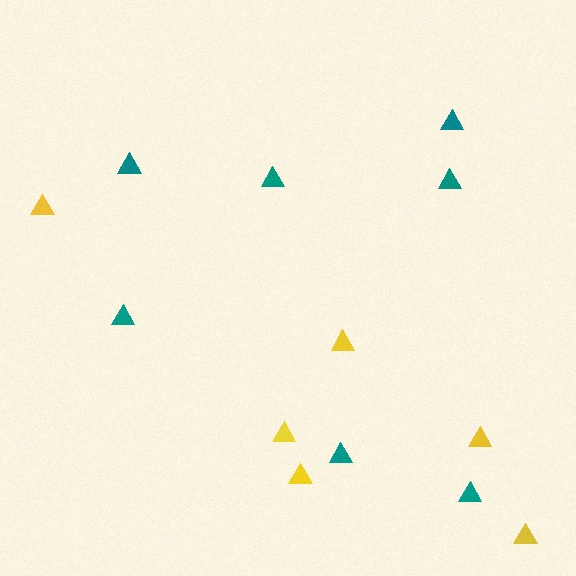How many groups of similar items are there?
There are 2 groups: one group of teal triangles (7) and one group of yellow triangles (6).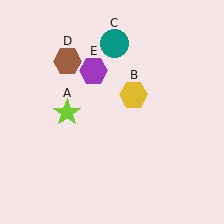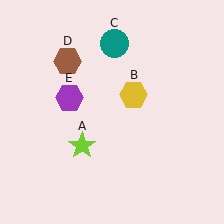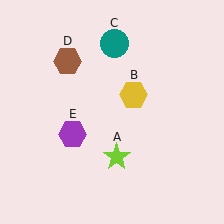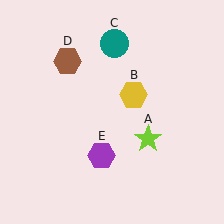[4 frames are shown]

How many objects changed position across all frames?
2 objects changed position: lime star (object A), purple hexagon (object E).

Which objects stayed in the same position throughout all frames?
Yellow hexagon (object B) and teal circle (object C) and brown hexagon (object D) remained stationary.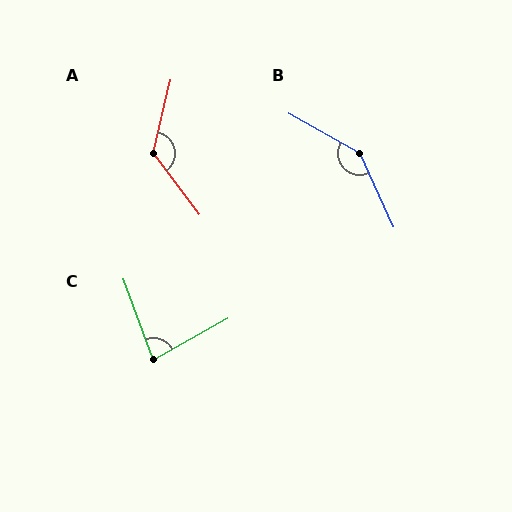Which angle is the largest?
B, at approximately 144 degrees.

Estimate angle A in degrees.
Approximately 129 degrees.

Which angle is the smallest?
C, at approximately 81 degrees.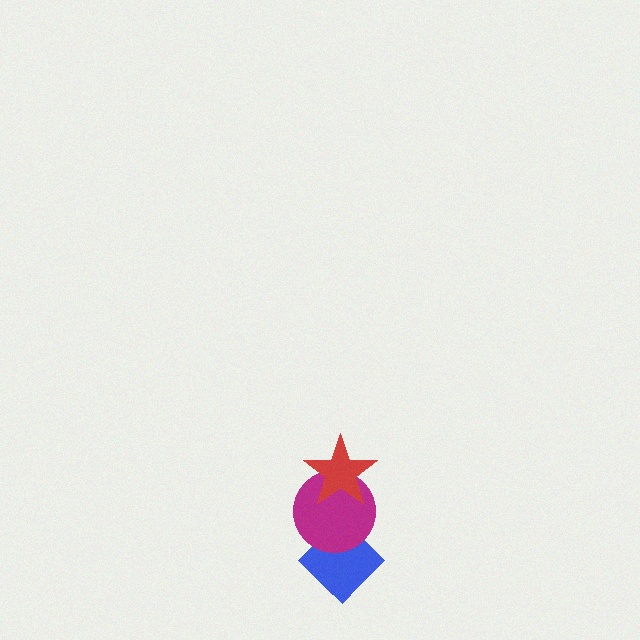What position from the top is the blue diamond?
The blue diamond is 3rd from the top.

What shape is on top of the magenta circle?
The red star is on top of the magenta circle.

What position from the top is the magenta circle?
The magenta circle is 2nd from the top.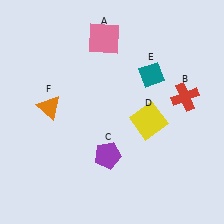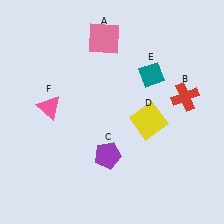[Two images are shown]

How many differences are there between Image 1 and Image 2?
There is 1 difference between the two images.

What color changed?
The triangle (F) changed from orange in Image 1 to pink in Image 2.